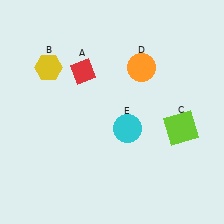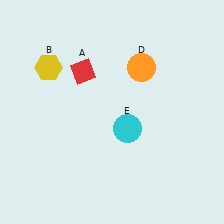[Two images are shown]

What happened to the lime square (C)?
The lime square (C) was removed in Image 2. It was in the bottom-right area of Image 1.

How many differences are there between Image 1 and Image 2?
There is 1 difference between the two images.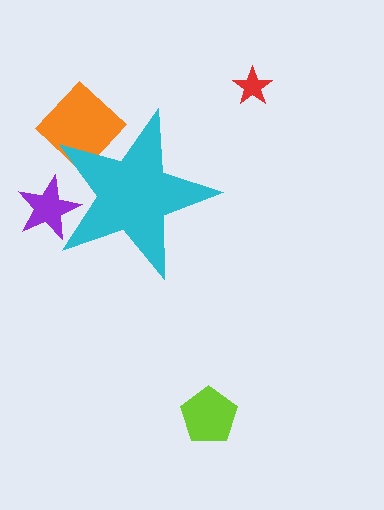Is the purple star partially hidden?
Yes, the purple star is partially hidden behind the cyan star.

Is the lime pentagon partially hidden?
No, the lime pentagon is fully visible.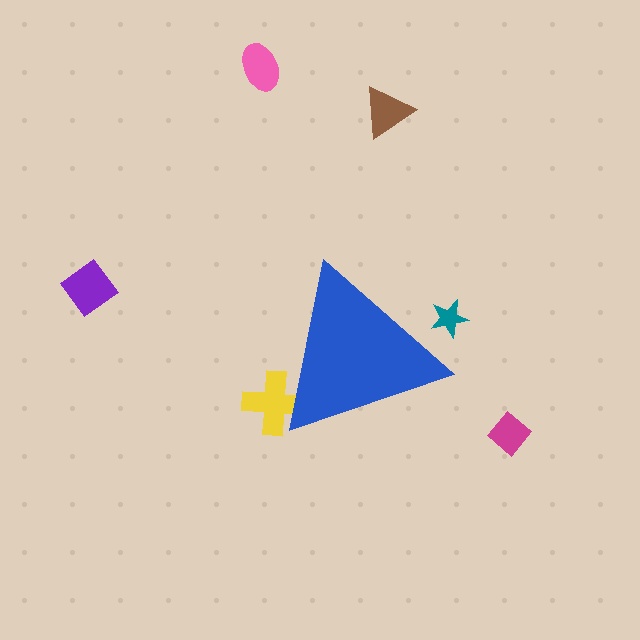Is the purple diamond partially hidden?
No, the purple diamond is fully visible.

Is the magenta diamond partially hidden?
No, the magenta diamond is fully visible.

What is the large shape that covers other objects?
A blue triangle.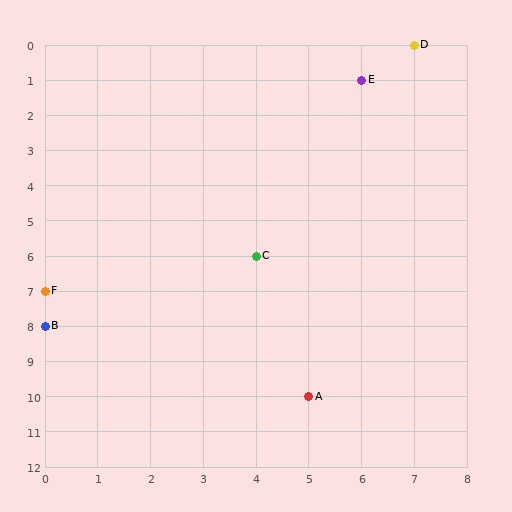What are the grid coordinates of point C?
Point C is at grid coordinates (4, 6).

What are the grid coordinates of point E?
Point E is at grid coordinates (6, 1).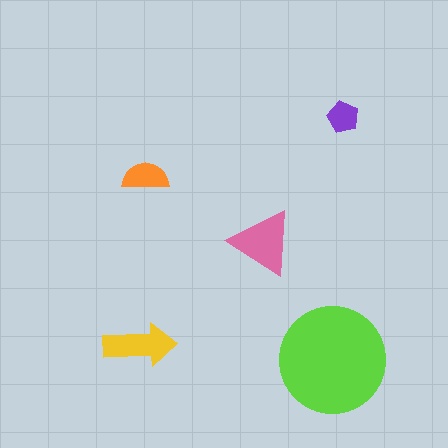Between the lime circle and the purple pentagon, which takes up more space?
The lime circle.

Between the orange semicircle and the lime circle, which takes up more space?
The lime circle.